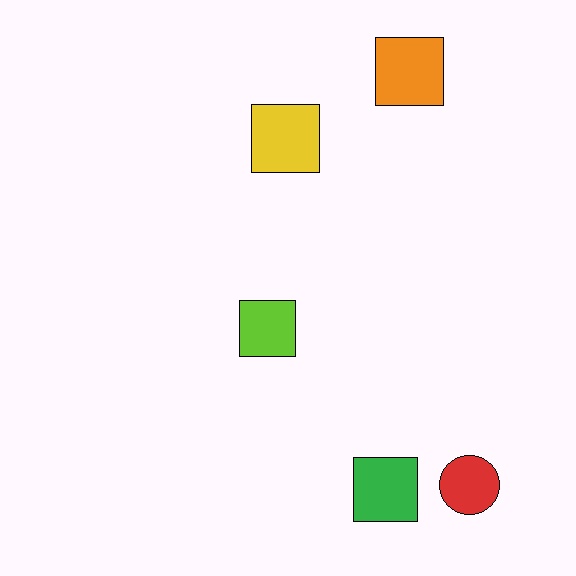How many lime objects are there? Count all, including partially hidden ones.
There is 1 lime object.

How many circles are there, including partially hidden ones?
There is 1 circle.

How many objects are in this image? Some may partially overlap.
There are 5 objects.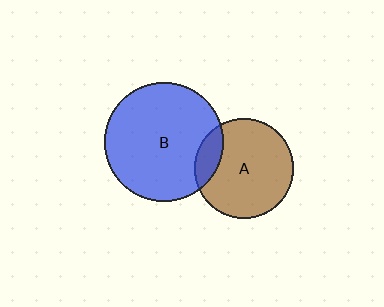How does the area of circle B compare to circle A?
Approximately 1.4 times.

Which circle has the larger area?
Circle B (blue).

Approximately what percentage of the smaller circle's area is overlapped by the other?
Approximately 15%.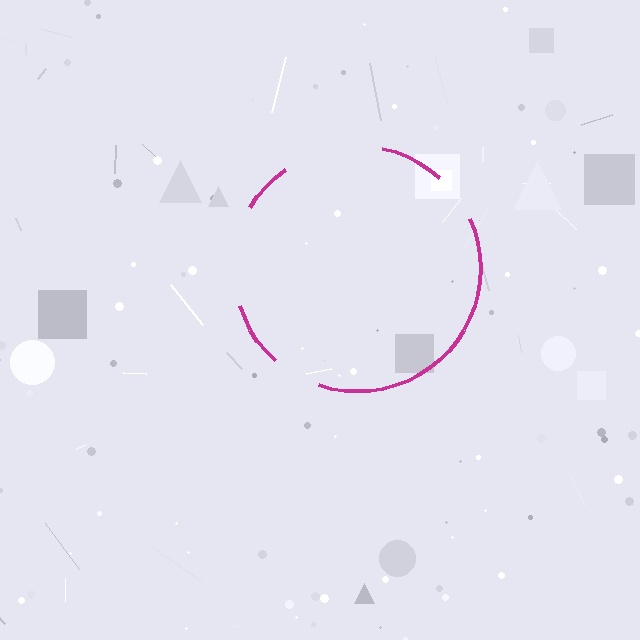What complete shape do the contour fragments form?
The contour fragments form a circle.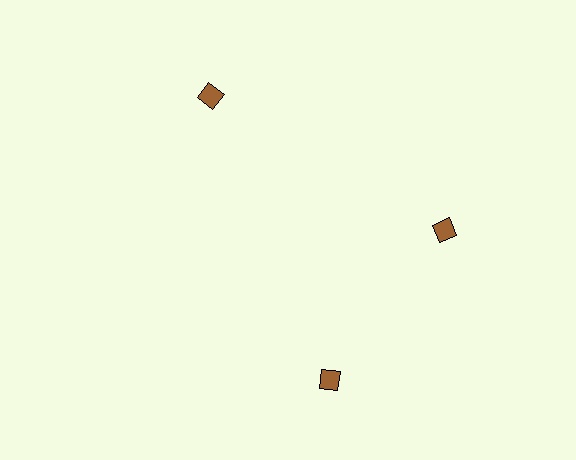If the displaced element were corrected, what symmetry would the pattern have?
It would have 3-fold rotational symmetry — the pattern would map onto itself every 120 degrees.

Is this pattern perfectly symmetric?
No. The 3 brown diamonds are arranged in a ring, but one element near the 7 o'clock position is rotated out of alignment along the ring, breaking the 3-fold rotational symmetry.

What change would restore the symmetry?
The symmetry would be restored by rotating it back into even spacing with its neighbors so that all 3 diamonds sit at equal angles and equal distance from the center.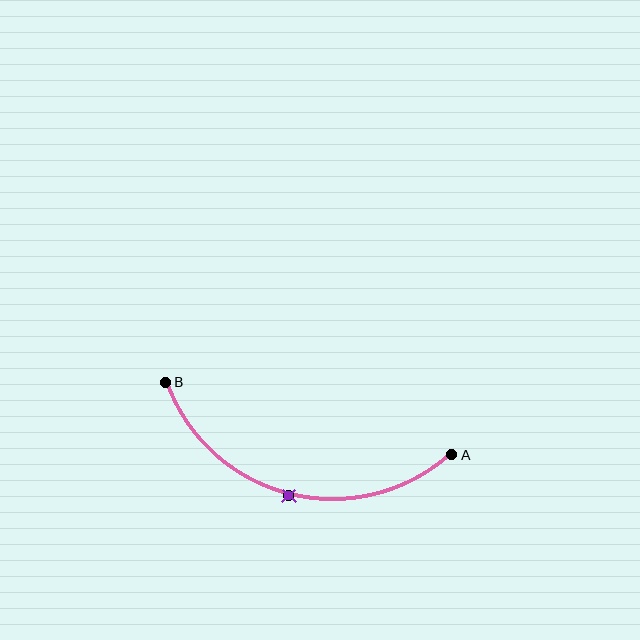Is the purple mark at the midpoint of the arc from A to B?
Yes. The purple mark lies on the arc at equal arc-length from both A and B — it is the arc midpoint.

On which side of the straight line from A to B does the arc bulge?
The arc bulges below the straight line connecting A and B.